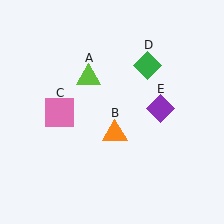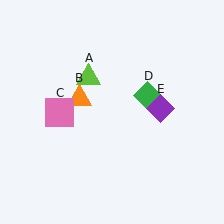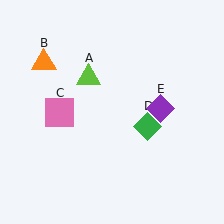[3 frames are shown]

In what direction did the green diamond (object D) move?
The green diamond (object D) moved down.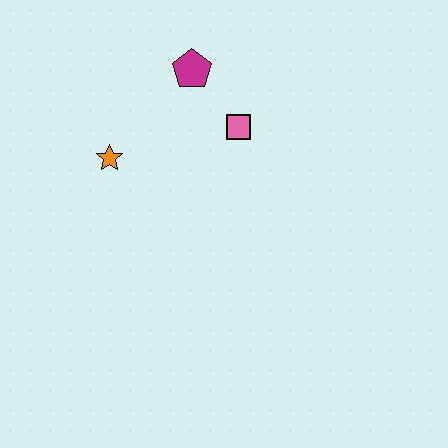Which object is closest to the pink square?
The magenta pentagon is closest to the pink square.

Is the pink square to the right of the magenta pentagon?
Yes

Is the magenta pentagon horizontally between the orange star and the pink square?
Yes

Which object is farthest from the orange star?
The pink square is farthest from the orange star.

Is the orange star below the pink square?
Yes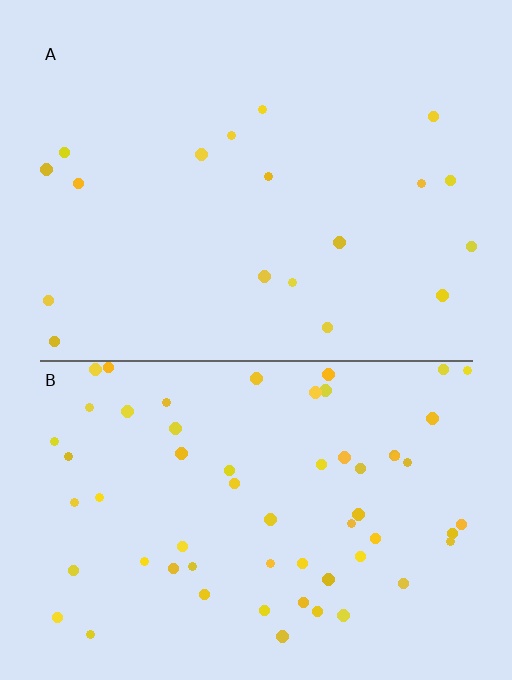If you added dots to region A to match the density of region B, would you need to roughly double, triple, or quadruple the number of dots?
Approximately triple.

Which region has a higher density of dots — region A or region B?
B (the bottom).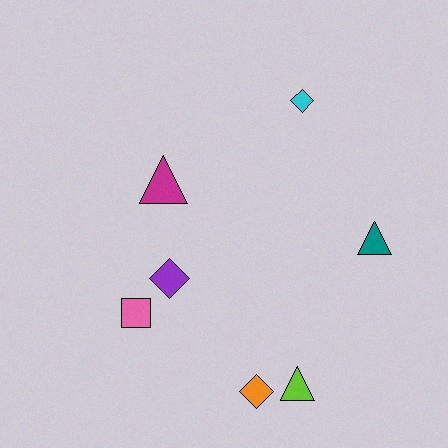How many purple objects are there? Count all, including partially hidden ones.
There is 1 purple object.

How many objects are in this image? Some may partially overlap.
There are 7 objects.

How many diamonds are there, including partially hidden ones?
There are 3 diamonds.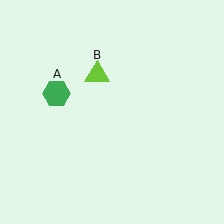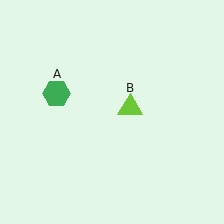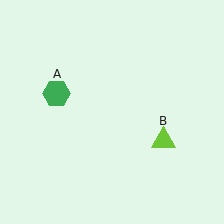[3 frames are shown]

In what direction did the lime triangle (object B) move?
The lime triangle (object B) moved down and to the right.